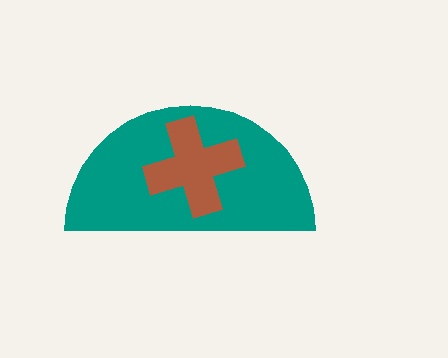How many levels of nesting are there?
2.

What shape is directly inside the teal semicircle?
The brown cross.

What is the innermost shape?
The brown cross.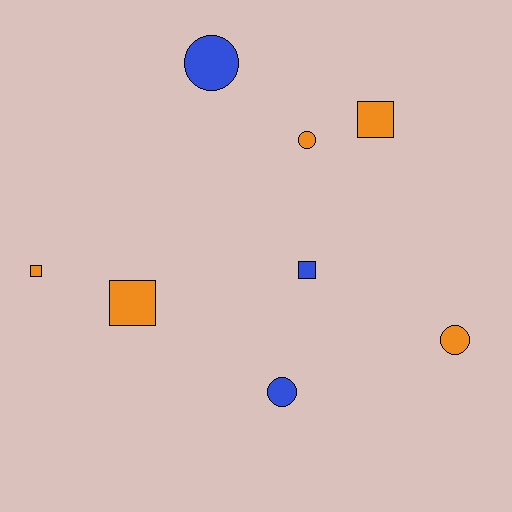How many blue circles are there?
There are 2 blue circles.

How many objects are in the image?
There are 8 objects.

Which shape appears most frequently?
Circle, with 4 objects.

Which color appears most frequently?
Orange, with 5 objects.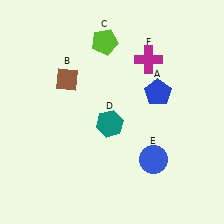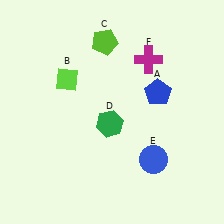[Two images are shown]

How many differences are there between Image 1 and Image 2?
There are 2 differences between the two images.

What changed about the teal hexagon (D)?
In Image 1, D is teal. In Image 2, it changed to green.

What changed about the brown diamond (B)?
In Image 1, B is brown. In Image 2, it changed to lime.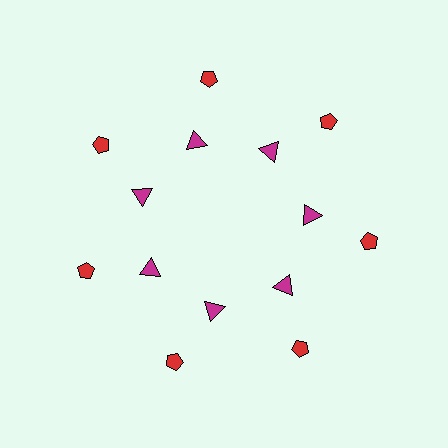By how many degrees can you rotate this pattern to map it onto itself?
The pattern maps onto itself every 51 degrees of rotation.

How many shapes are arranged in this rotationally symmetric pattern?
There are 14 shapes, arranged in 7 groups of 2.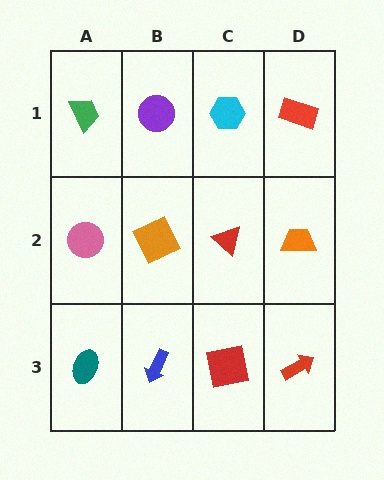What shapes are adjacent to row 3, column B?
An orange square (row 2, column B), a teal ellipse (row 3, column A), a red square (row 3, column C).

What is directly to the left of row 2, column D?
A red triangle.